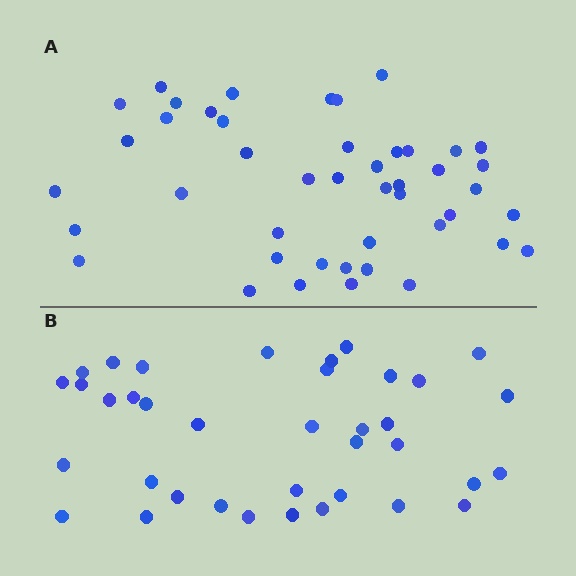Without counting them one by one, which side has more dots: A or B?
Region A (the top region) has more dots.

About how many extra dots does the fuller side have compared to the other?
Region A has roughly 8 or so more dots than region B.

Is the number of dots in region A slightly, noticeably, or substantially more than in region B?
Region A has only slightly more — the two regions are fairly close. The ratio is roughly 1.2 to 1.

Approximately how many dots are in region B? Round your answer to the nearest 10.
About 40 dots. (The exact count is 37, which rounds to 40.)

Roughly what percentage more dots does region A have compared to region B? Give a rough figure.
About 20% more.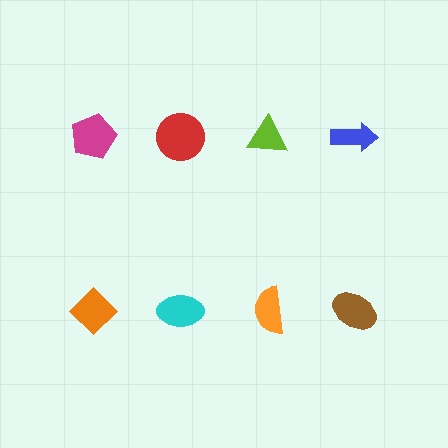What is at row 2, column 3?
An orange semicircle.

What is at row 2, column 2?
A cyan ellipse.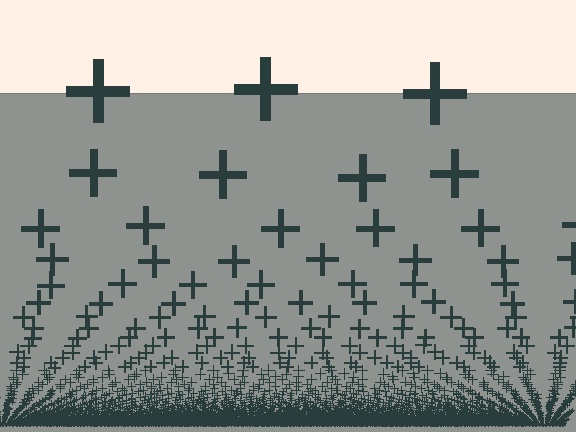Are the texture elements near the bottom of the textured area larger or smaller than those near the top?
Smaller. The gradient is inverted — elements near the bottom are smaller and denser.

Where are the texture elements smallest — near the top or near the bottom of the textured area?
Near the bottom.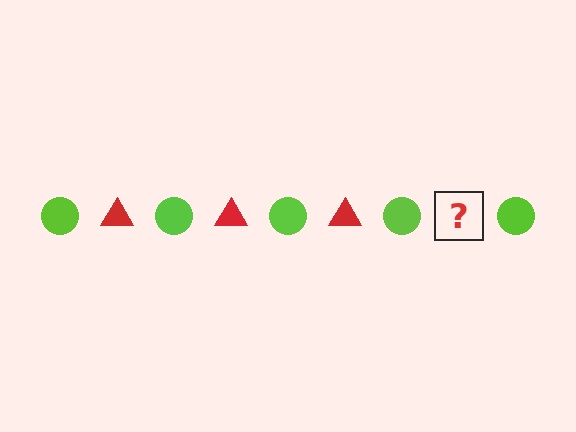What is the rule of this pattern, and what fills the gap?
The rule is that the pattern alternates between lime circle and red triangle. The gap should be filled with a red triangle.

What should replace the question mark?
The question mark should be replaced with a red triangle.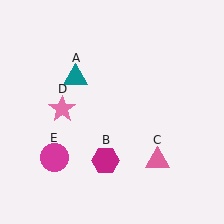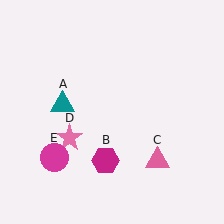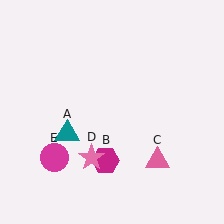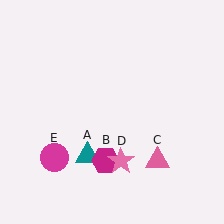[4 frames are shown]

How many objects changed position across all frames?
2 objects changed position: teal triangle (object A), pink star (object D).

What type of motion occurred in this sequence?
The teal triangle (object A), pink star (object D) rotated counterclockwise around the center of the scene.